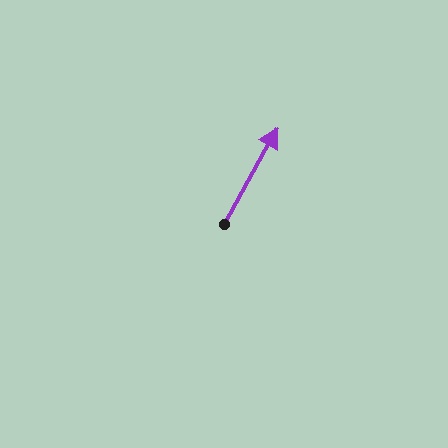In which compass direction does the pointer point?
Northeast.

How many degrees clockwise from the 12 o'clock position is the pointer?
Approximately 29 degrees.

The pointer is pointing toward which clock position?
Roughly 1 o'clock.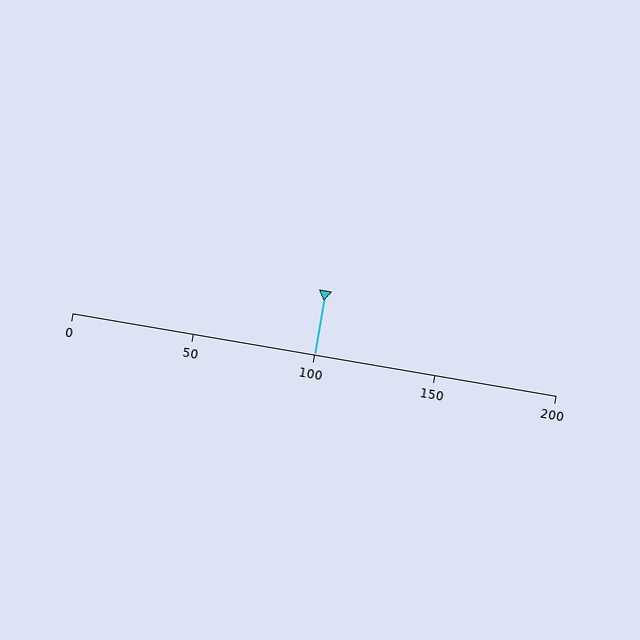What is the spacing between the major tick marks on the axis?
The major ticks are spaced 50 apart.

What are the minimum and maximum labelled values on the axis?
The axis runs from 0 to 200.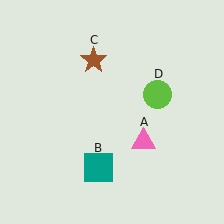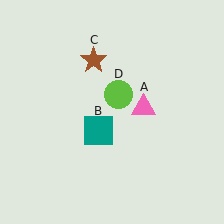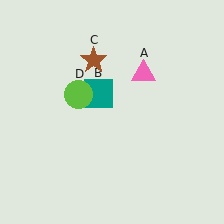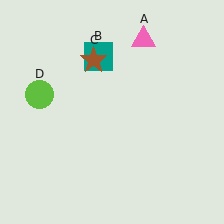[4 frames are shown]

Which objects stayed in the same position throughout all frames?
Brown star (object C) remained stationary.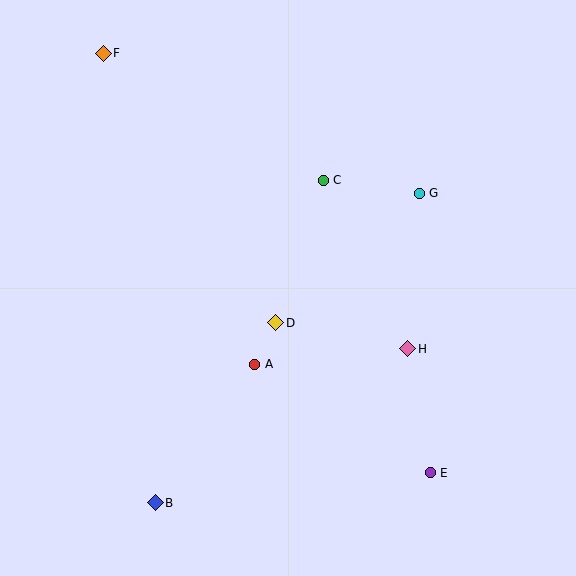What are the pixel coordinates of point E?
Point E is at (430, 473).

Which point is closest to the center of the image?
Point D at (276, 323) is closest to the center.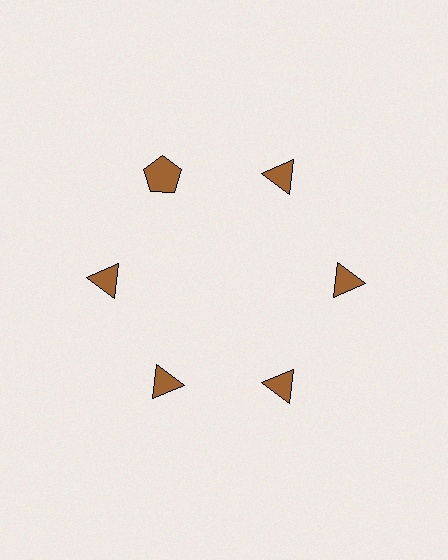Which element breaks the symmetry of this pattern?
The brown pentagon at roughly the 11 o'clock position breaks the symmetry. All other shapes are brown triangles.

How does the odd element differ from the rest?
It has a different shape: pentagon instead of triangle.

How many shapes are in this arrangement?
There are 6 shapes arranged in a ring pattern.